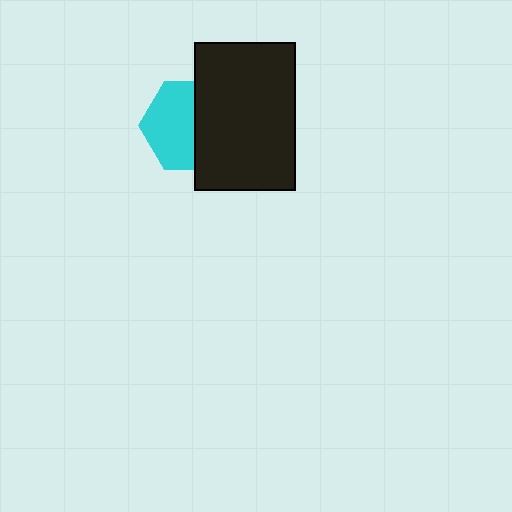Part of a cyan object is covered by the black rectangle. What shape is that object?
It is a hexagon.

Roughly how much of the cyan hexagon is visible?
About half of it is visible (roughly 55%).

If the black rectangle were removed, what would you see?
You would see the complete cyan hexagon.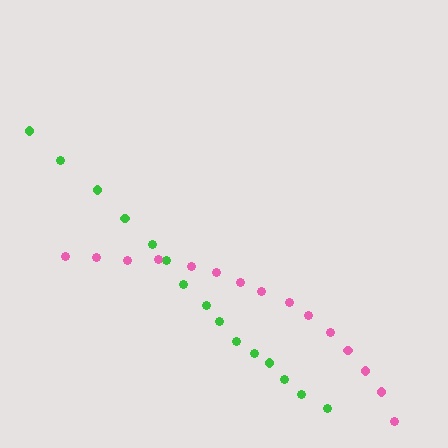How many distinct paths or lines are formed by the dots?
There are 2 distinct paths.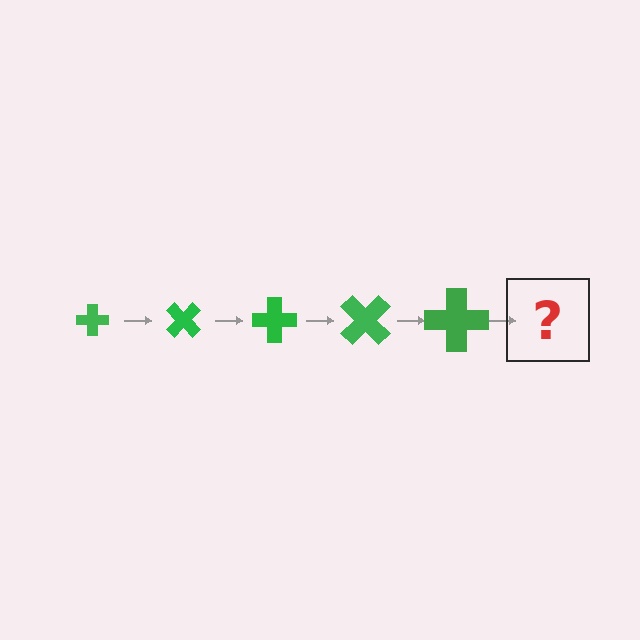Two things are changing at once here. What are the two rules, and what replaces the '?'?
The two rules are that the cross grows larger each step and it rotates 45 degrees each step. The '?' should be a cross, larger than the previous one and rotated 225 degrees from the start.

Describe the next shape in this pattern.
It should be a cross, larger than the previous one and rotated 225 degrees from the start.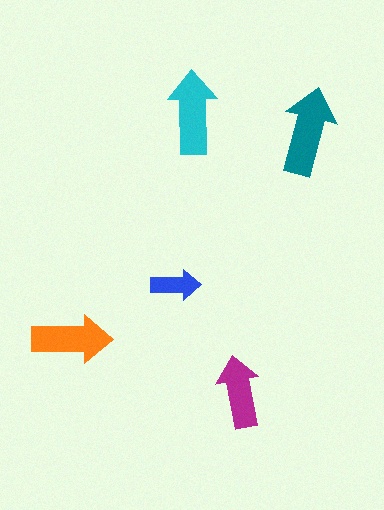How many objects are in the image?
There are 5 objects in the image.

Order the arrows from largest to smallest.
the teal one, the cyan one, the orange one, the magenta one, the blue one.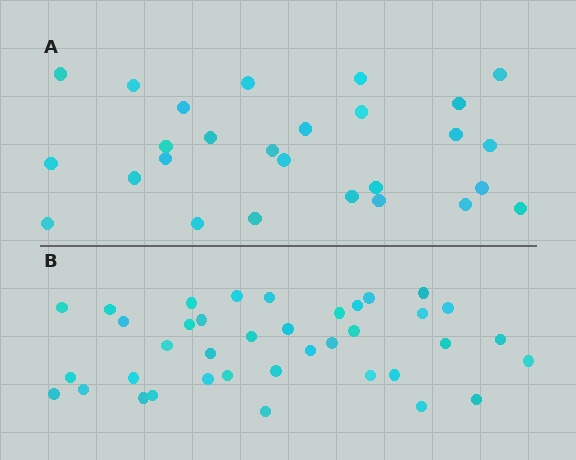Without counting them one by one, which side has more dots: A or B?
Region B (the bottom region) has more dots.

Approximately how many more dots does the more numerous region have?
Region B has roughly 12 or so more dots than region A.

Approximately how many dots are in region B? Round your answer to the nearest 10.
About 40 dots. (The exact count is 38, which rounds to 40.)